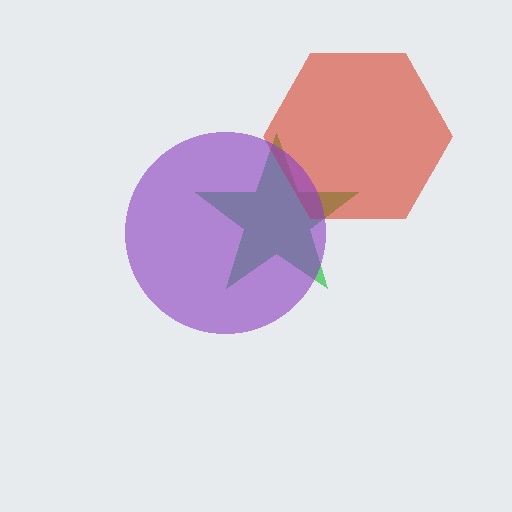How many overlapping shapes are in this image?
There are 3 overlapping shapes in the image.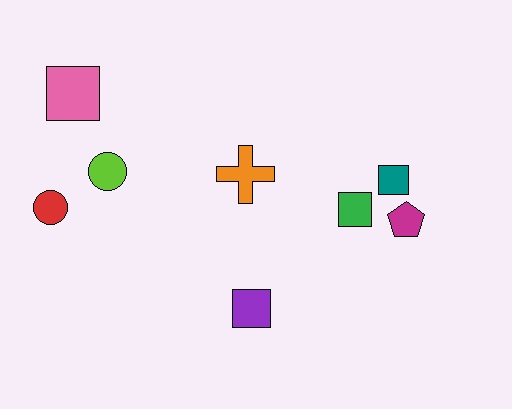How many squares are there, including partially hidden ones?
There are 4 squares.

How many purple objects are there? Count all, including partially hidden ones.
There is 1 purple object.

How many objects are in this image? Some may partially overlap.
There are 8 objects.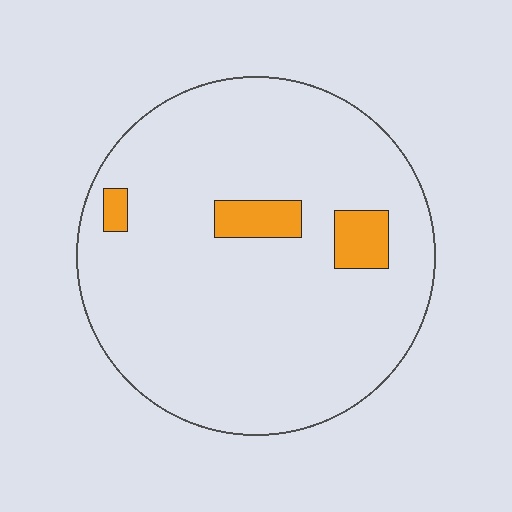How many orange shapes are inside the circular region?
3.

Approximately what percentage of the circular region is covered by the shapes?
Approximately 10%.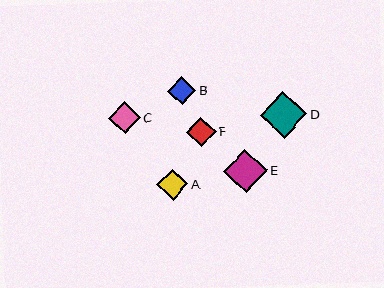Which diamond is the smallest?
Diamond B is the smallest with a size of approximately 28 pixels.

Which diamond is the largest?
Diamond D is the largest with a size of approximately 47 pixels.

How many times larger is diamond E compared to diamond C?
Diamond E is approximately 1.4 times the size of diamond C.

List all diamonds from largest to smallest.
From largest to smallest: D, E, C, A, F, B.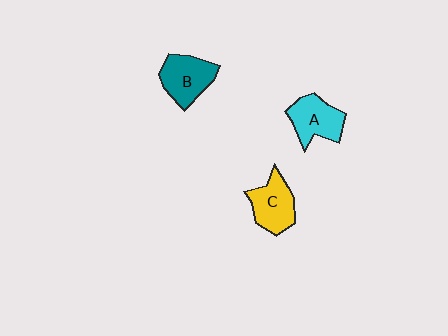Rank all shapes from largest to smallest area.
From largest to smallest: B (teal), C (yellow), A (cyan).